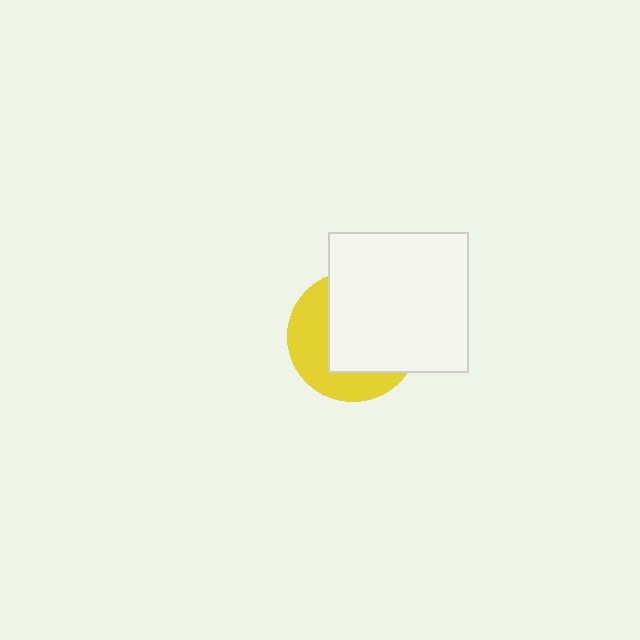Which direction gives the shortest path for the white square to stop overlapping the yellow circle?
Moving toward the upper-right gives the shortest separation.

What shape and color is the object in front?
The object in front is a white square.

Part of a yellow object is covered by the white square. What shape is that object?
It is a circle.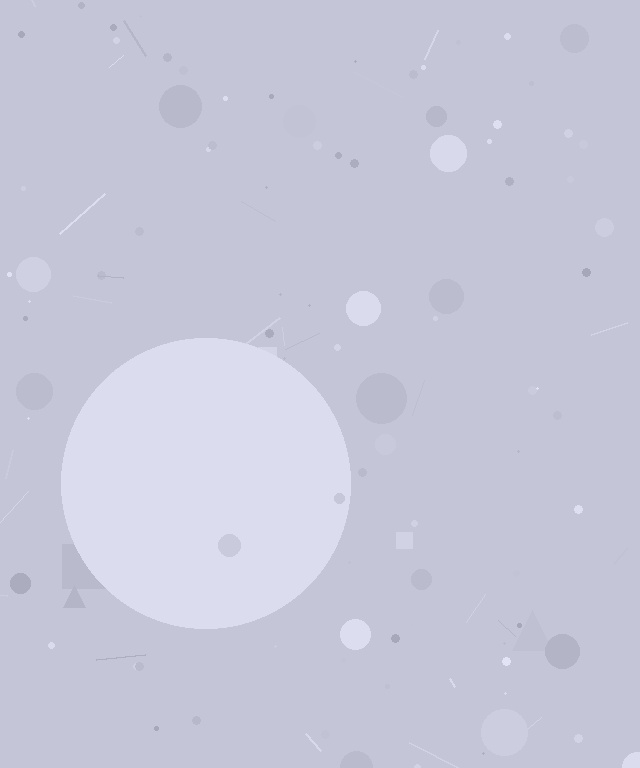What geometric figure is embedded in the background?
A circle is embedded in the background.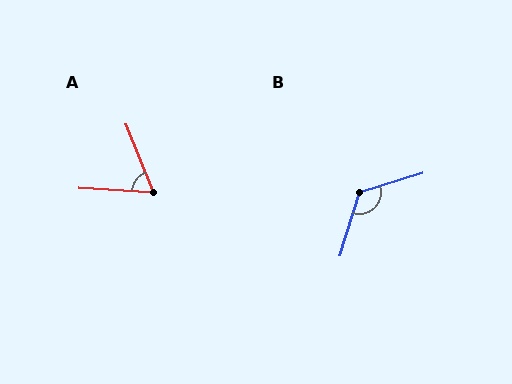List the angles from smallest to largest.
A (65°), B (124°).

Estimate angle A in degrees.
Approximately 65 degrees.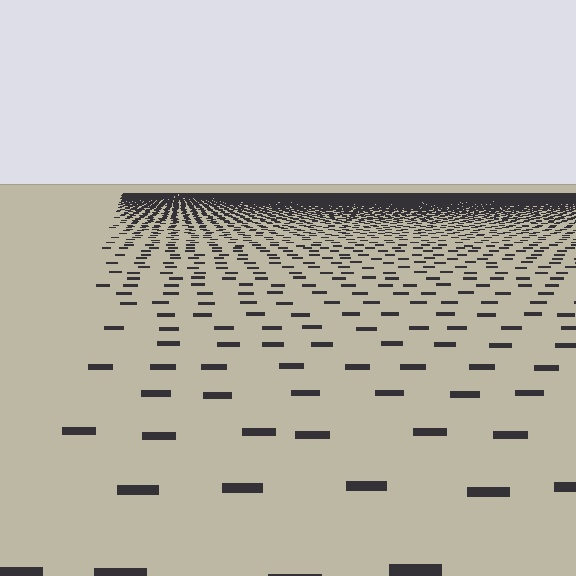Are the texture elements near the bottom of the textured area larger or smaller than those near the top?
Larger. Near the bottom, elements are closer to the viewer and appear at a bigger on-screen size.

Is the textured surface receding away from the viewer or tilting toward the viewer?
The surface is receding away from the viewer. Texture elements get smaller and denser toward the top.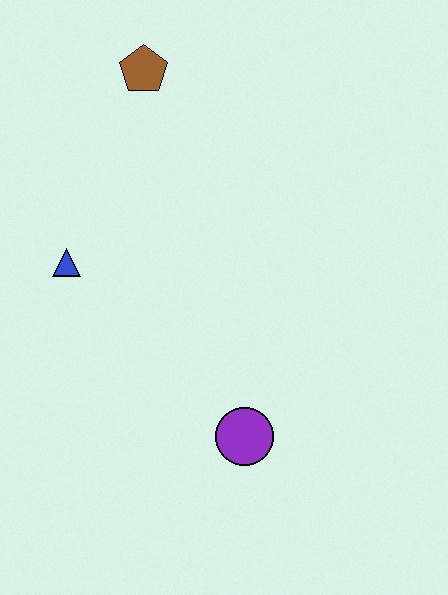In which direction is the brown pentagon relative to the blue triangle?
The brown pentagon is above the blue triangle.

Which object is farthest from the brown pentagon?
The purple circle is farthest from the brown pentagon.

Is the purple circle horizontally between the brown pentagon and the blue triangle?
No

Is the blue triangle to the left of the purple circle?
Yes